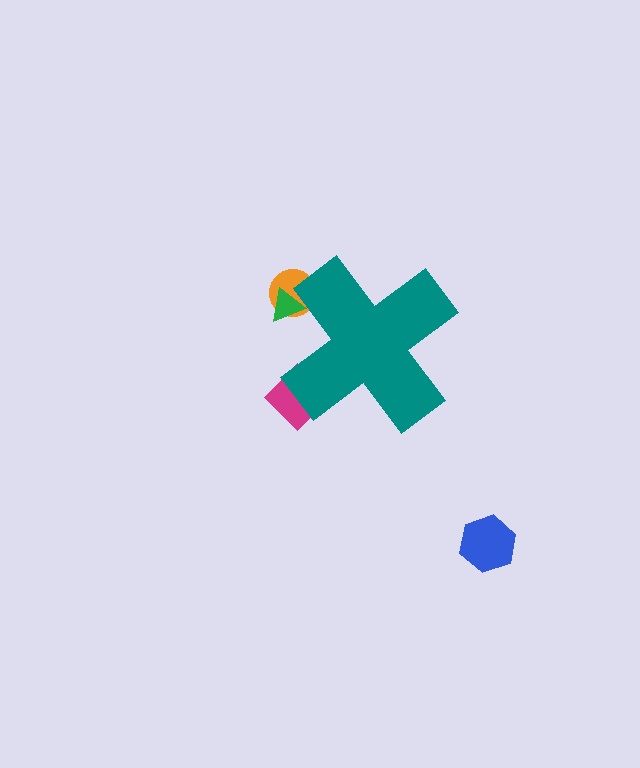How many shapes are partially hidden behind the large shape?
3 shapes are partially hidden.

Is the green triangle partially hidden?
Yes, the green triangle is partially hidden behind the teal cross.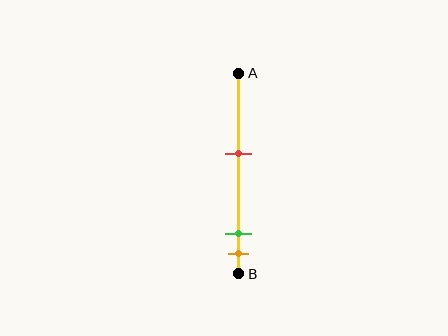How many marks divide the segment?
There are 3 marks dividing the segment.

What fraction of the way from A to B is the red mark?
The red mark is approximately 40% (0.4) of the way from A to B.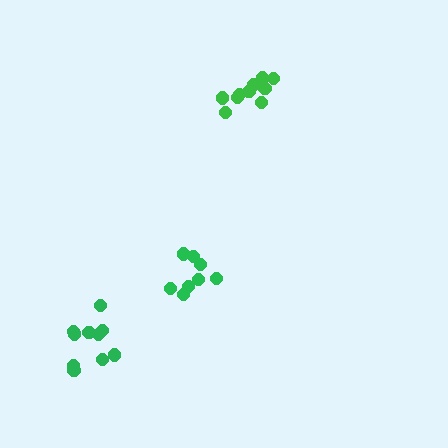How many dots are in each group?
Group 1: 10 dots, Group 2: 10 dots, Group 3: 8 dots (28 total).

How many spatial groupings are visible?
There are 3 spatial groupings.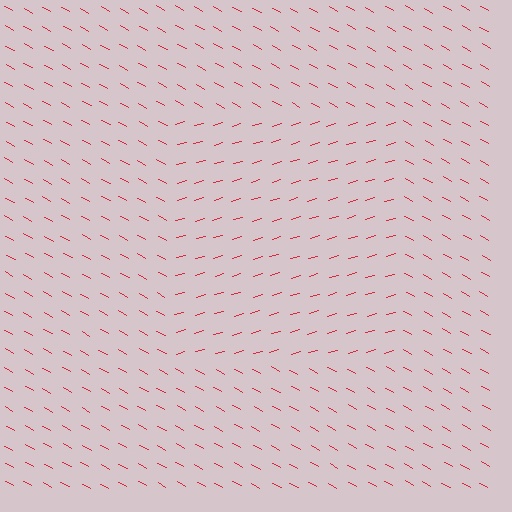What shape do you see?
I see a rectangle.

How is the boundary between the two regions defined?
The boundary is defined purely by a change in line orientation (approximately 45 degrees difference). All lines are the same color and thickness.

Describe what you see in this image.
The image is filled with small red line segments. A rectangle region in the image has lines oriented differently from the surrounding lines, creating a visible texture boundary.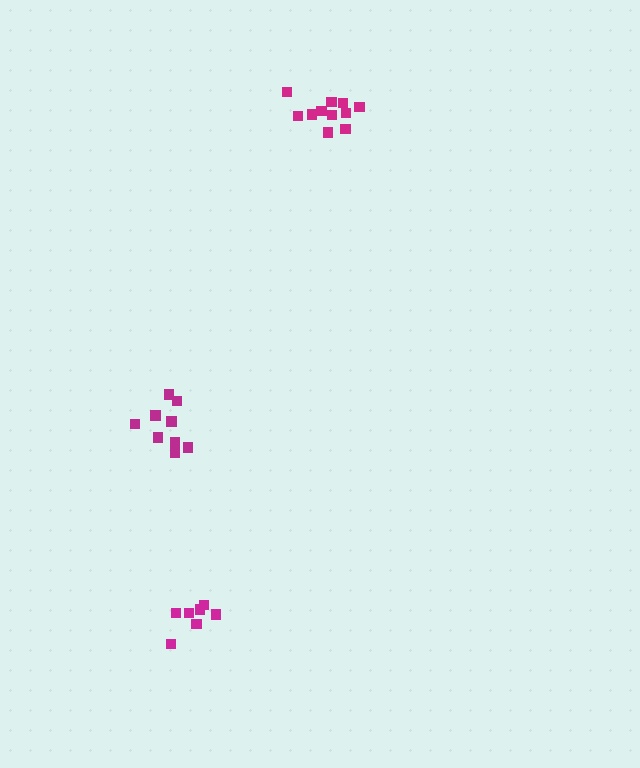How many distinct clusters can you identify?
There are 3 distinct clusters.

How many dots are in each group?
Group 1: 11 dots, Group 2: 9 dots, Group 3: 7 dots (27 total).